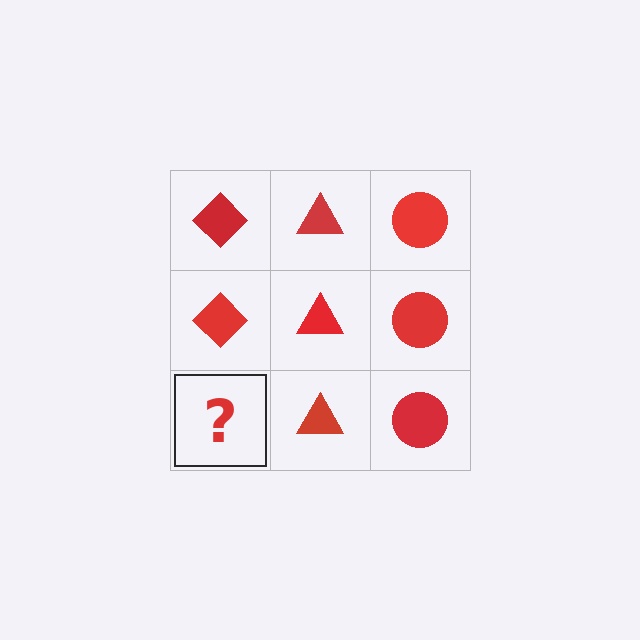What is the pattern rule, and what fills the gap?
The rule is that each column has a consistent shape. The gap should be filled with a red diamond.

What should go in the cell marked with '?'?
The missing cell should contain a red diamond.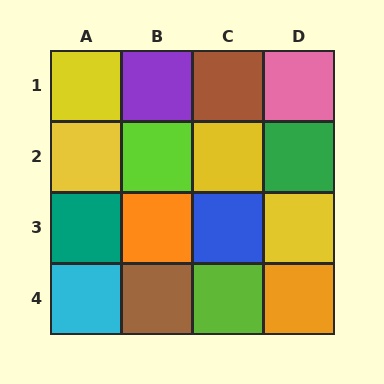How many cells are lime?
2 cells are lime.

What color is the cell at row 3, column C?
Blue.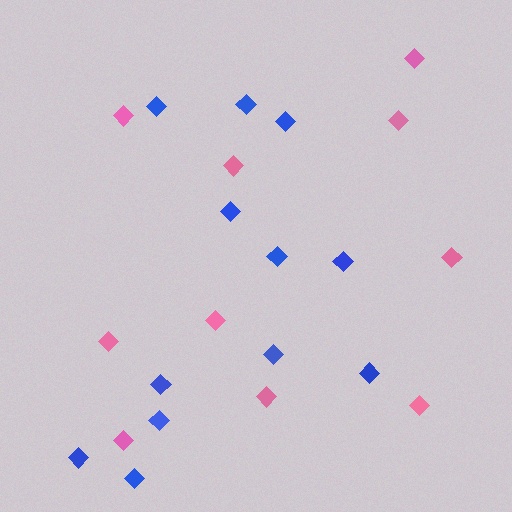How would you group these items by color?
There are 2 groups: one group of blue diamonds (12) and one group of pink diamonds (10).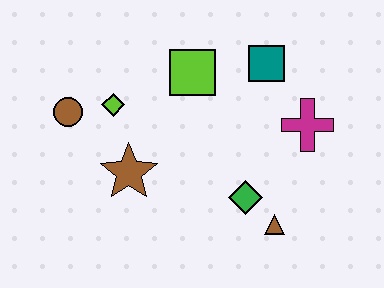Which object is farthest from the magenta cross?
The brown circle is farthest from the magenta cross.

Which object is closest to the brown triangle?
The green diamond is closest to the brown triangle.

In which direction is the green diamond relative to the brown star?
The green diamond is to the right of the brown star.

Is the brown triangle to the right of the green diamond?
Yes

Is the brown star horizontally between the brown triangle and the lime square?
No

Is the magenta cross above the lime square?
No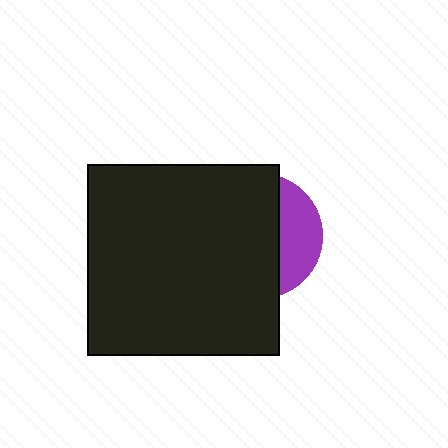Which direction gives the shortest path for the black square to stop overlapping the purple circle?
Moving left gives the shortest separation.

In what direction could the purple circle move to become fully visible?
The purple circle could move right. That would shift it out from behind the black square entirely.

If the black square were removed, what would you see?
You would see the complete purple circle.